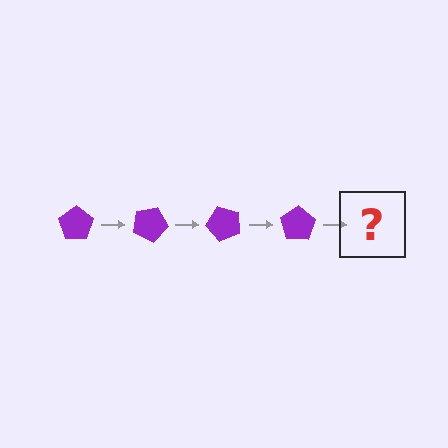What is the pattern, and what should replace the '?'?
The pattern is that the pentagon rotates 25 degrees each step. The '?' should be a purple pentagon rotated 100 degrees.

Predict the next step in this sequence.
The next step is a purple pentagon rotated 100 degrees.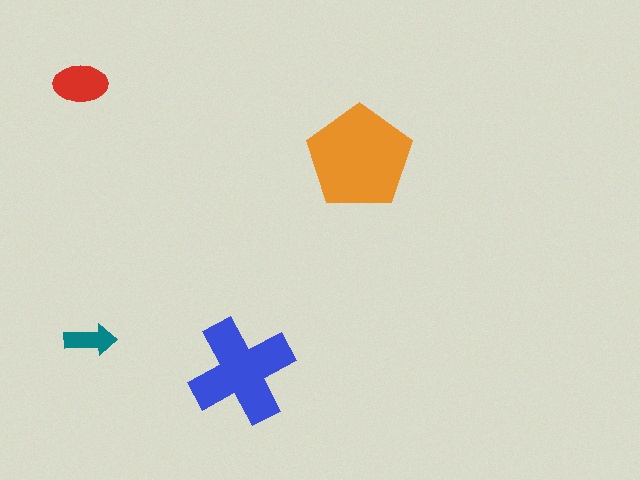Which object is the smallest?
The teal arrow.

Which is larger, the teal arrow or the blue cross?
The blue cross.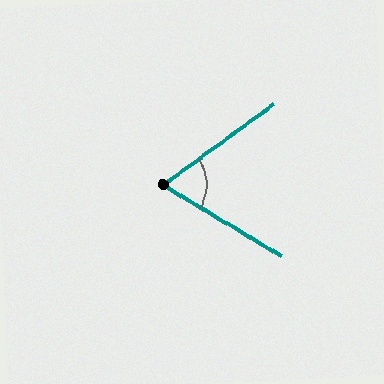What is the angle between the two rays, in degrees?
Approximately 67 degrees.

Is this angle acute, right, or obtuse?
It is acute.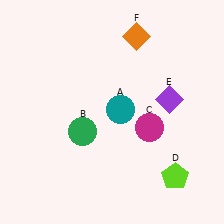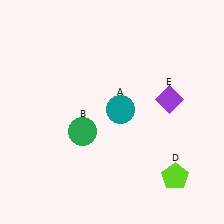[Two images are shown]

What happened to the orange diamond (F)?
The orange diamond (F) was removed in Image 2. It was in the top-right area of Image 1.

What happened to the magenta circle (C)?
The magenta circle (C) was removed in Image 2. It was in the bottom-right area of Image 1.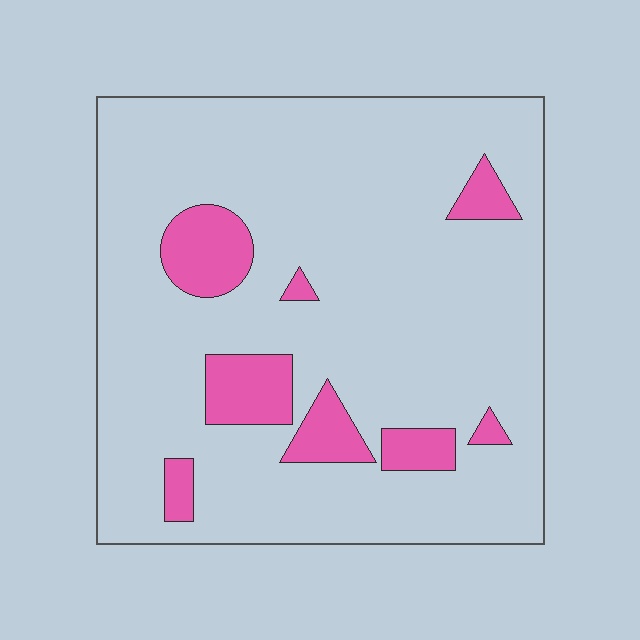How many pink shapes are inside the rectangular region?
8.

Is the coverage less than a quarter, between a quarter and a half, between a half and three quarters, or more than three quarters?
Less than a quarter.